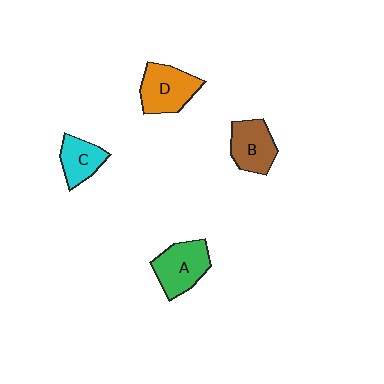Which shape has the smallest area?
Shape C (cyan).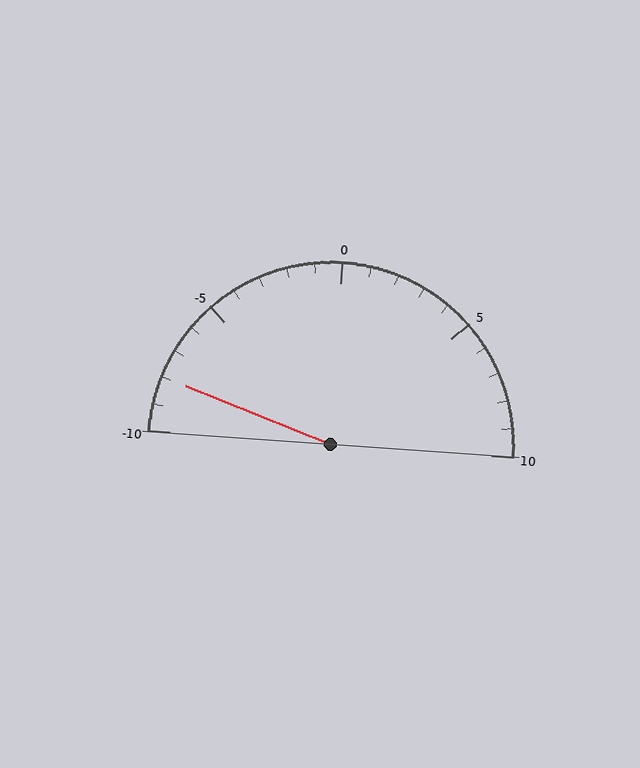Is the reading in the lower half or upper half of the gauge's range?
The reading is in the lower half of the range (-10 to 10).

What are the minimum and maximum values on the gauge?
The gauge ranges from -10 to 10.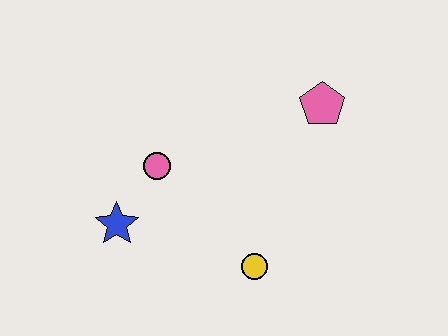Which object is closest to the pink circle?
The blue star is closest to the pink circle.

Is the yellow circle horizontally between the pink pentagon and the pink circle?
Yes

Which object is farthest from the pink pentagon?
The blue star is farthest from the pink pentagon.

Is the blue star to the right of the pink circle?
No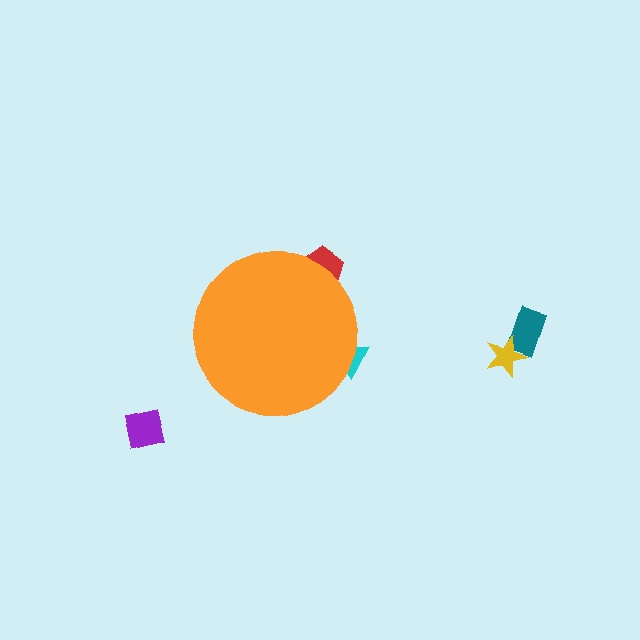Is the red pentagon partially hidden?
Yes, the red pentagon is partially hidden behind the orange circle.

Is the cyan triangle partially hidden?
Yes, the cyan triangle is partially hidden behind the orange circle.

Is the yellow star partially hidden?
No, the yellow star is fully visible.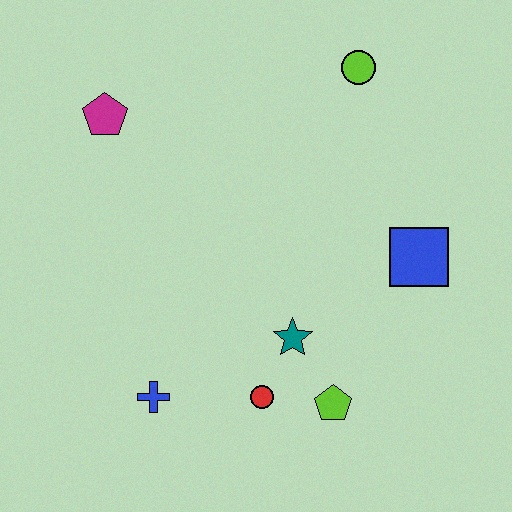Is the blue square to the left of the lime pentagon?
No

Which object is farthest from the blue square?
The magenta pentagon is farthest from the blue square.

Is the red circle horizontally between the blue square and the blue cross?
Yes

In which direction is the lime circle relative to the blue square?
The lime circle is above the blue square.